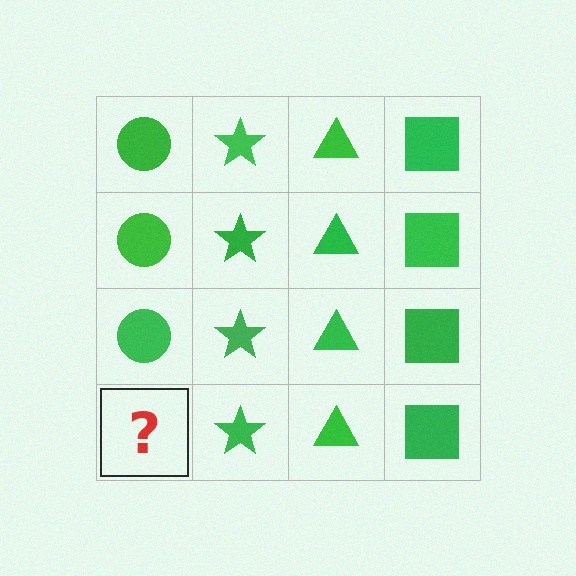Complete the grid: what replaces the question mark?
The question mark should be replaced with a green circle.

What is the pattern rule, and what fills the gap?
The rule is that each column has a consistent shape. The gap should be filled with a green circle.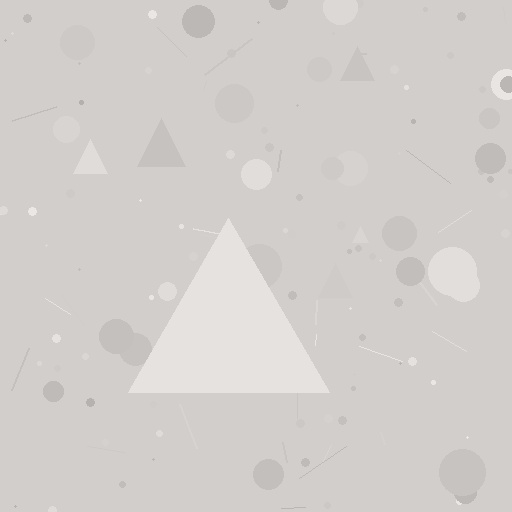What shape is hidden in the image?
A triangle is hidden in the image.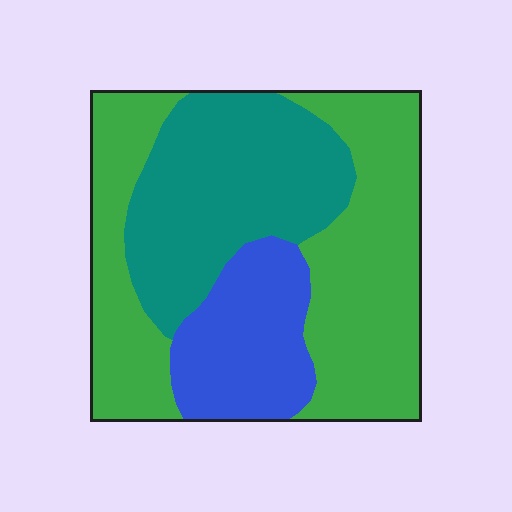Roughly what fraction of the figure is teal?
Teal takes up about one third (1/3) of the figure.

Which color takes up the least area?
Blue, at roughly 20%.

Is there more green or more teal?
Green.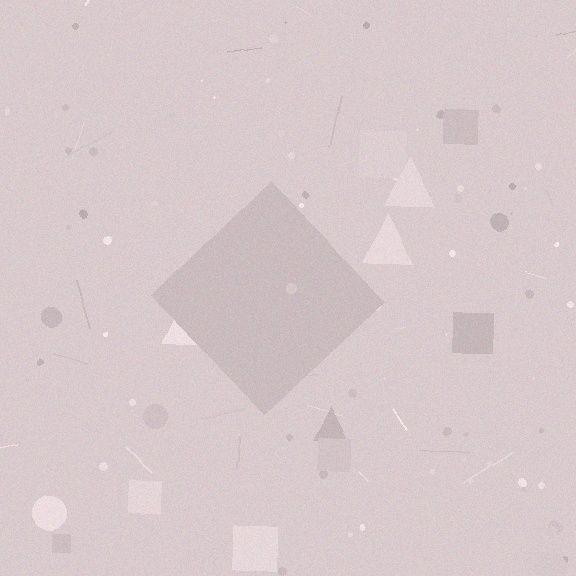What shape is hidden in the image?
A diamond is hidden in the image.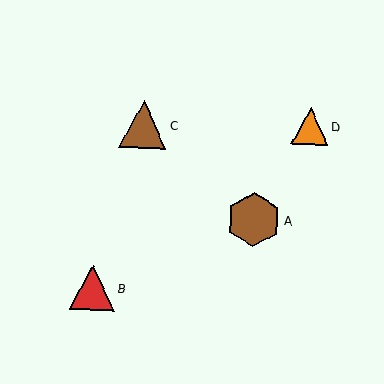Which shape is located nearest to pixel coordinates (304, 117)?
The orange triangle (labeled D) at (310, 126) is nearest to that location.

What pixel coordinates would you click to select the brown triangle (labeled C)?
Click at (143, 124) to select the brown triangle C.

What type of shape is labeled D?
Shape D is an orange triangle.